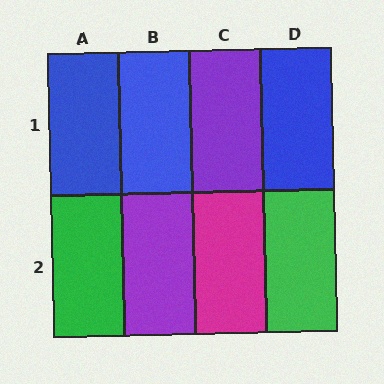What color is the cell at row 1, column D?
Blue.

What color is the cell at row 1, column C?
Purple.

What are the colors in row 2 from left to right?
Green, purple, magenta, green.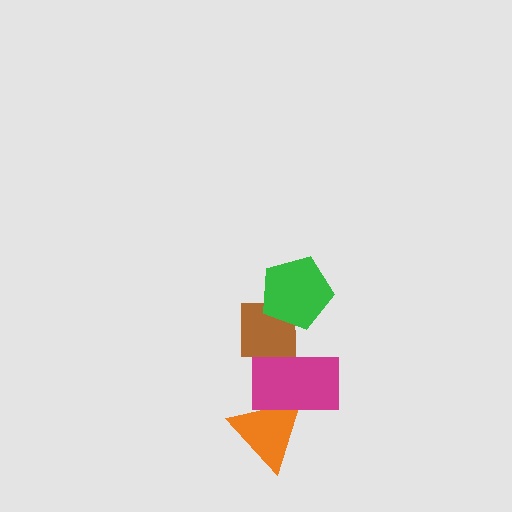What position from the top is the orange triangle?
The orange triangle is 4th from the top.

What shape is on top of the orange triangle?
The magenta rectangle is on top of the orange triangle.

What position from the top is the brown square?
The brown square is 2nd from the top.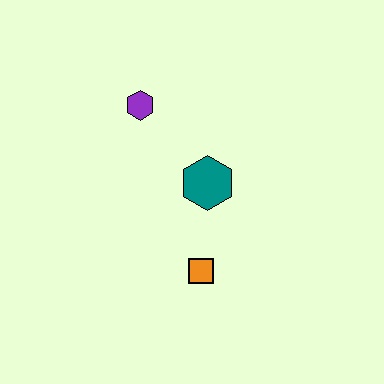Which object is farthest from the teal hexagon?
The purple hexagon is farthest from the teal hexagon.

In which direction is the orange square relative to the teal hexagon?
The orange square is below the teal hexagon.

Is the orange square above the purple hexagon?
No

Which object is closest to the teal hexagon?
The orange square is closest to the teal hexagon.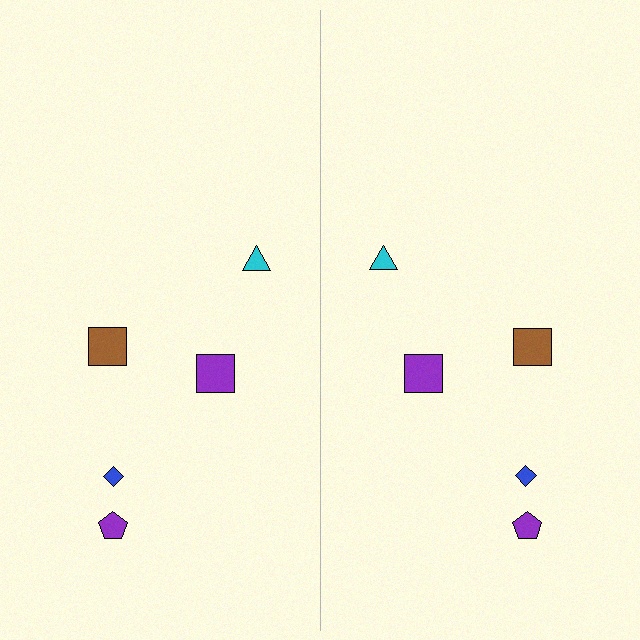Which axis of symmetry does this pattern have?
The pattern has a vertical axis of symmetry running through the center of the image.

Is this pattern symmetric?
Yes, this pattern has bilateral (reflection) symmetry.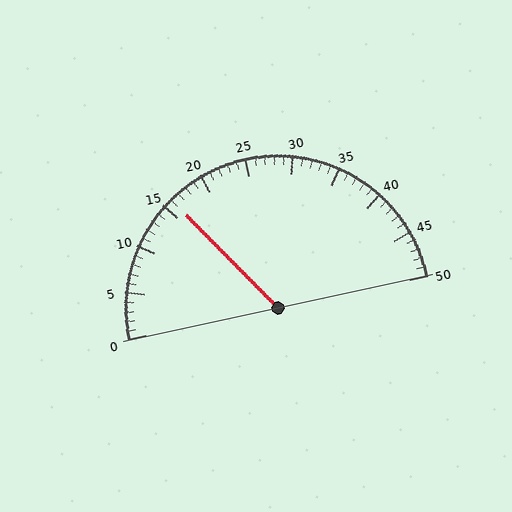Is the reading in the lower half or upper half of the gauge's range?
The reading is in the lower half of the range (0 to 50).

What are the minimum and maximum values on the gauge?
The gauge ranges from 0 to 50.